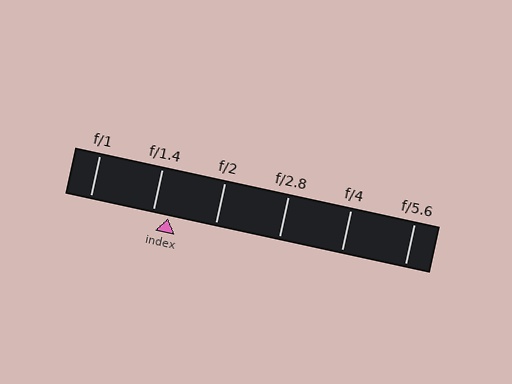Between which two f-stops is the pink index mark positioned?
The index mark is between f/1.4 and f/2.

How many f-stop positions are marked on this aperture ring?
There are 6 f-stop positions marked.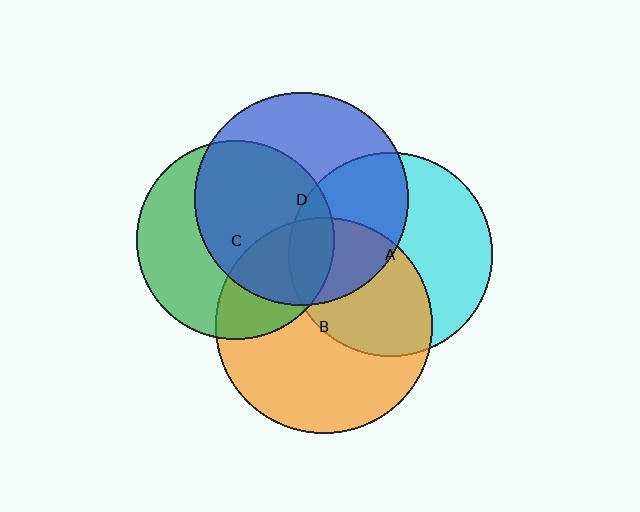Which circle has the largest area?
Circle B (orange).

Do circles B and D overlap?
Yes.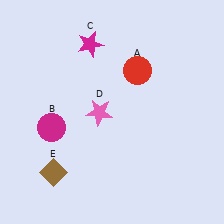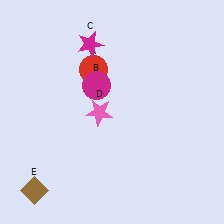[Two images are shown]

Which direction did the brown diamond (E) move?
The brown diamond (E) moved left.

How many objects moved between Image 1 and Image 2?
3 objects moved between the two images.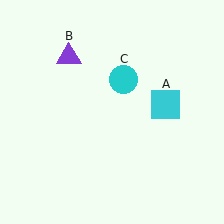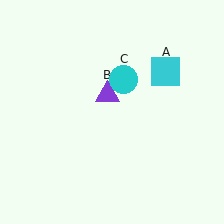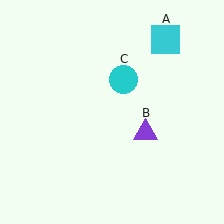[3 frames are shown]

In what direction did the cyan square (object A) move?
The cyan square (object A) moved up.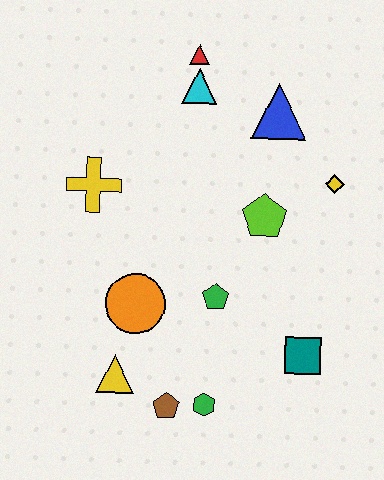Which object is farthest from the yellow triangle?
The red triangle is farthest from the yellow triangle.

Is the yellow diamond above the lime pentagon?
Yes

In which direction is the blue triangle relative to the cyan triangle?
The blue triangle is to the right of the cyan triangle.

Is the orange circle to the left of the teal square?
Yes